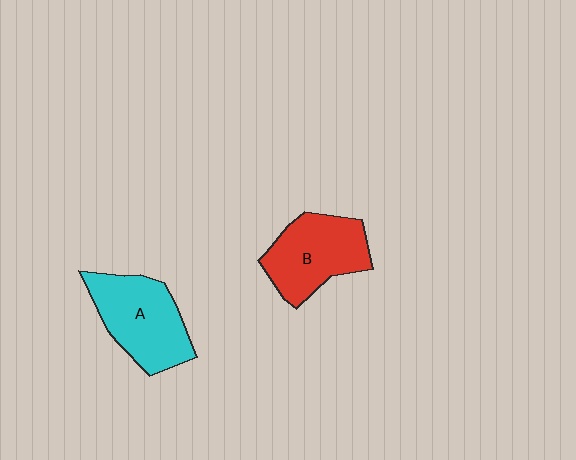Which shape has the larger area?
Shape A (cyan).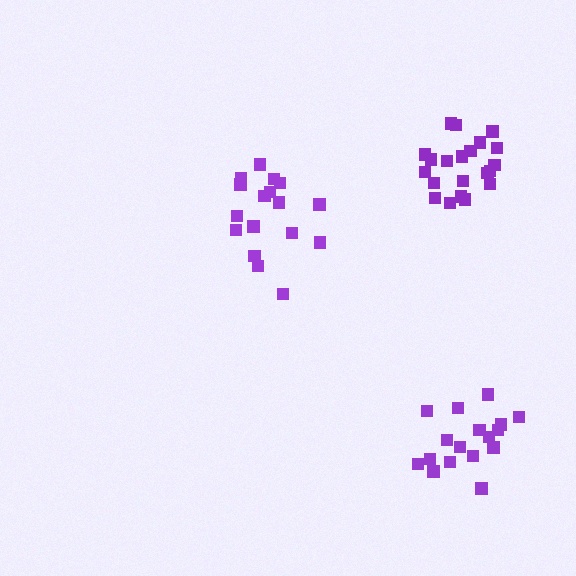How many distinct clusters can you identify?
There are 3 distinct clusters.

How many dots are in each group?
Group 1: 21 dots, Group 2: 17 dots, Group 3: 17 dots (55 total).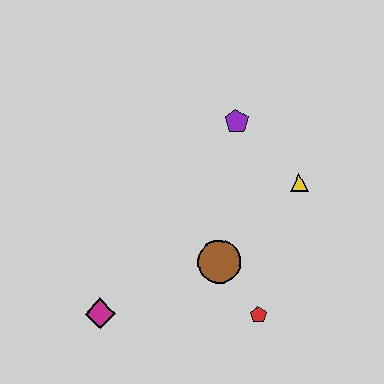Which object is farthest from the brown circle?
The purple pentagon is farthest from the brown circle.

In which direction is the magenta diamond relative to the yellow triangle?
The magenta diamond is to the left of the yellow triangle.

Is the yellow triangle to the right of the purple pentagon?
Yes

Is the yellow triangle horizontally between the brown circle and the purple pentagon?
No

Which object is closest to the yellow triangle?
The purple pentagon is closest to the yellow triangle.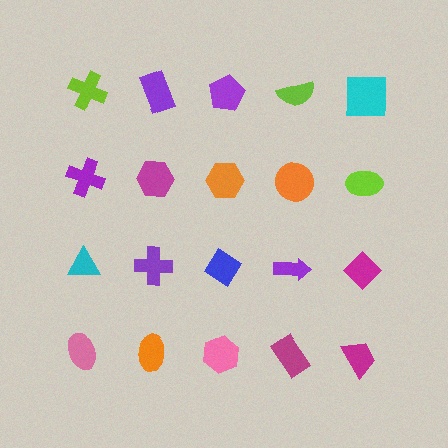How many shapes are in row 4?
5 shapes.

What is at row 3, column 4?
A purple arrow.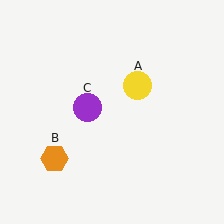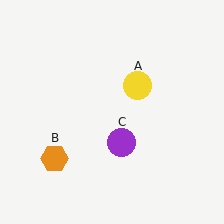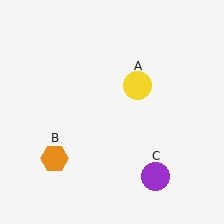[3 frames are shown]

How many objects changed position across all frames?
1 object changed position: purple circle (object C).